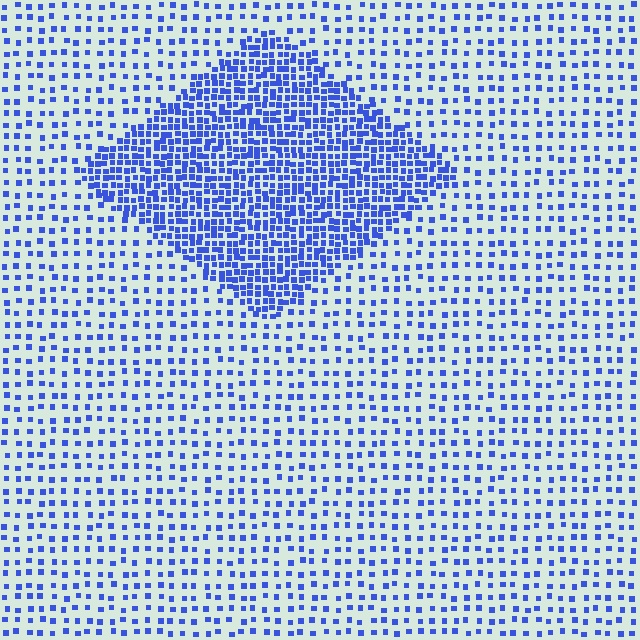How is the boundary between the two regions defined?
The boundary is defined by a change in element density (approximately 2.7x ratio). All elements are the same color, size, and shape.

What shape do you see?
I see a diamond.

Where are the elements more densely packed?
The elements are more densely packed inside the diamond boundary.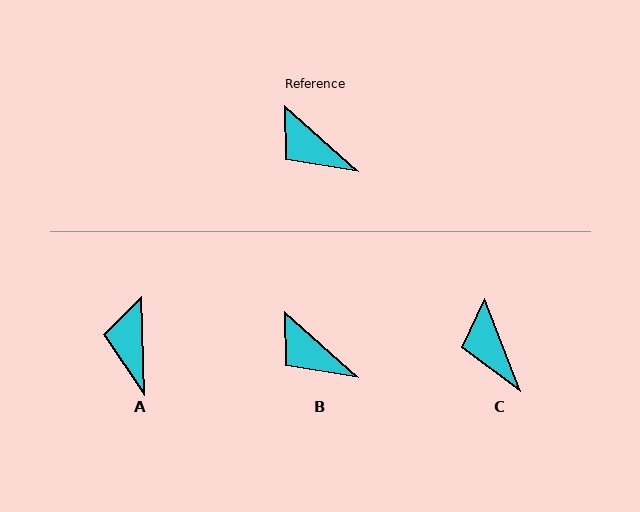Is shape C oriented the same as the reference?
No, it is off by about 28 degrees.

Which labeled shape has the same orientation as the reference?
B.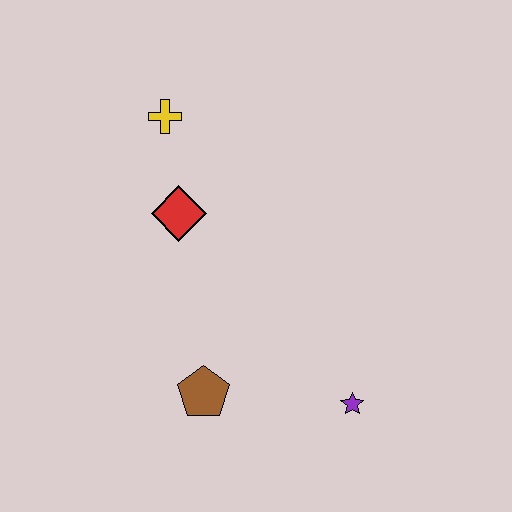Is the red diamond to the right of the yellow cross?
Yes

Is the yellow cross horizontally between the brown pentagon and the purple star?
No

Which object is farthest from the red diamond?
The purple star is farthest from the red diamond.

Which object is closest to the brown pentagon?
The purple star is closest to the brown pentagon.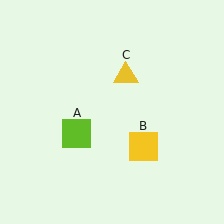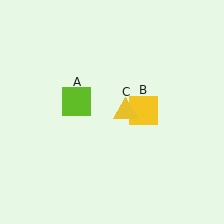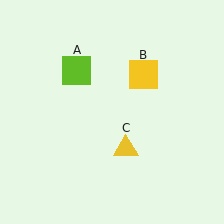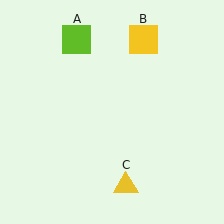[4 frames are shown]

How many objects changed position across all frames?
3 objects changed position: lime square (object A), yellow square (object B), yellow triangle (object C).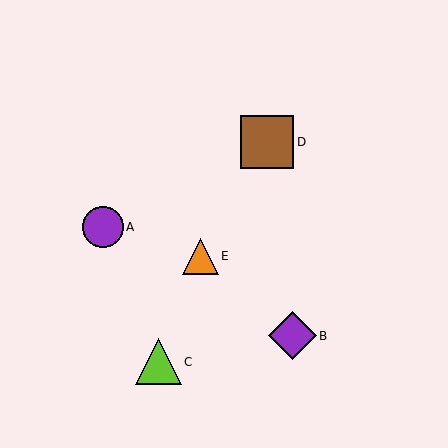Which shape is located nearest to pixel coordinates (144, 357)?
The lime triangle (labeled C) at (159, 362) is nearest to that location.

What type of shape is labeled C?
Shape C is a lime triangle.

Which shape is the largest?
The brown square (labeled D) is the largest.